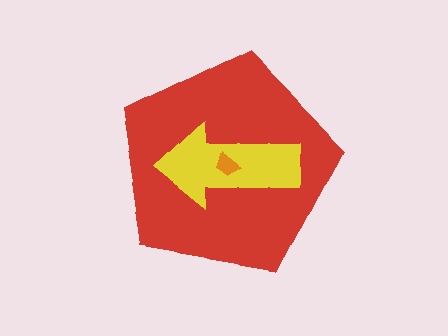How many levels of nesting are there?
3.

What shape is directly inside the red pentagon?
The yellow arrow.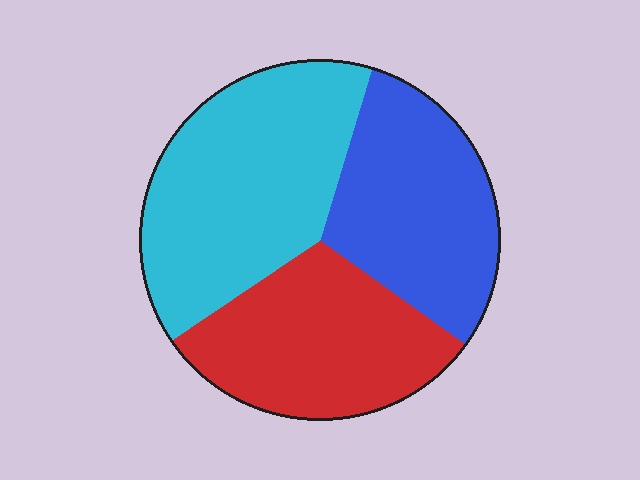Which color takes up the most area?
Cyan, at roughly 40%.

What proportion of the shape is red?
Red takes up about one third (1/3) of the shape.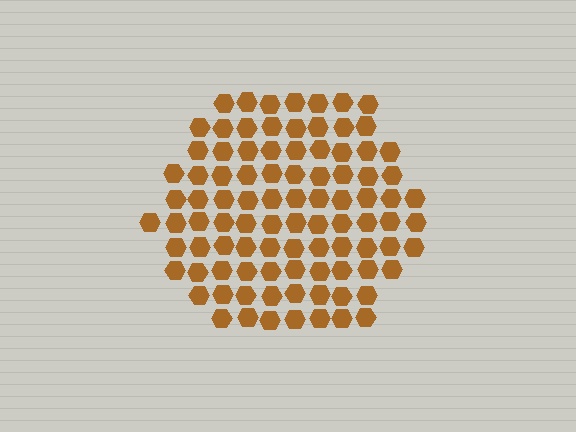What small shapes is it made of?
It is made of small hexagons.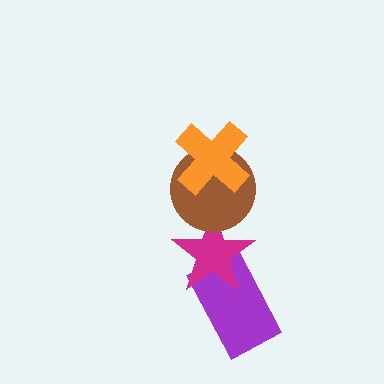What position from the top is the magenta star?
The magenta star is 3rd from the top.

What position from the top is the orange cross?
The orange cross is 1st from the top.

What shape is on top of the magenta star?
The brown circle is on top of the magenta star.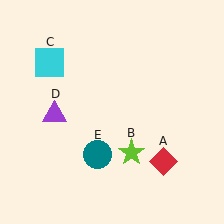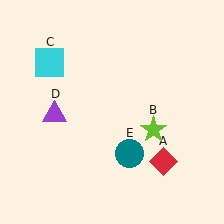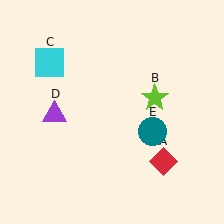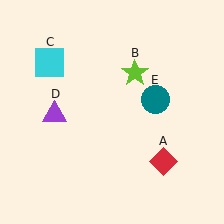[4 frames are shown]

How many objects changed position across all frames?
2 objects changed position: lime star (object B), teal circle (object E).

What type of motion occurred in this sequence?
The lime star (object B), teal circle (object E) rotated counterclockwise around the center of the scene.